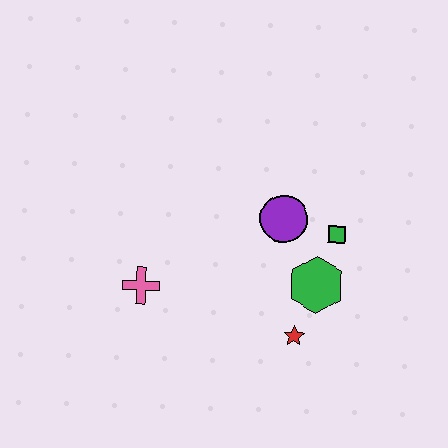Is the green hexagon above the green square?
No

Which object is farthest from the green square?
The pink cross is farthest from the green square.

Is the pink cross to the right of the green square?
No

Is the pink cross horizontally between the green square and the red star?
No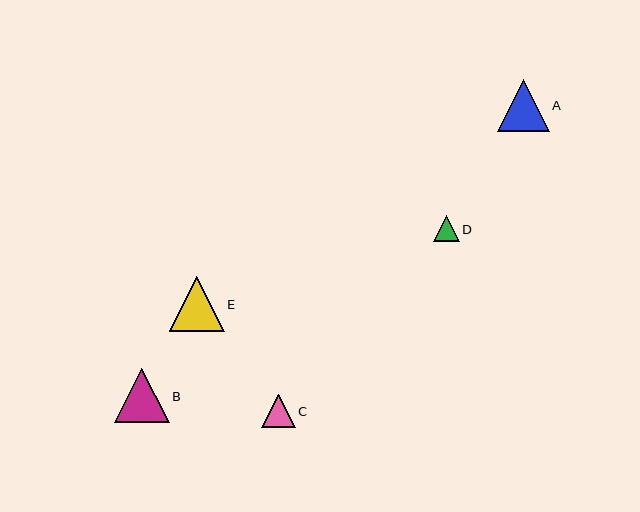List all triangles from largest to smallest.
From largest to smallest: B, E, A, C, D.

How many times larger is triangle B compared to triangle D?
Triangle B is approximately 2.1 times the size of triangle D.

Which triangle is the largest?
Triangle B is the largest with a size of approximately 55 pixels.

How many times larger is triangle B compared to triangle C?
Triangle B is approximately 1.7 times the size of triangle C.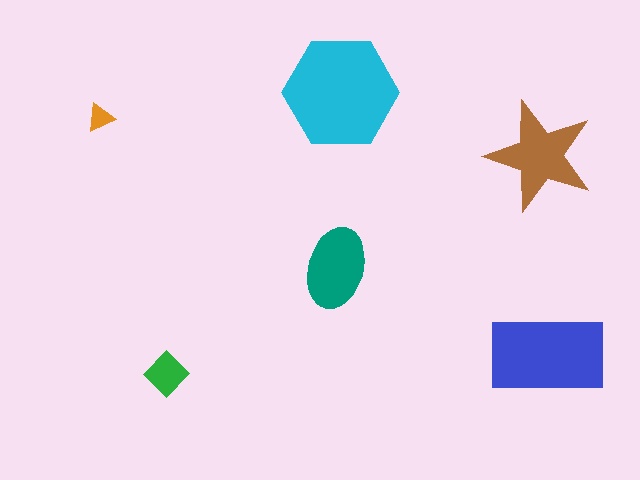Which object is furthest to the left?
The orange triangle is leftmost.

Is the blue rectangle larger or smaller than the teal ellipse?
Larger.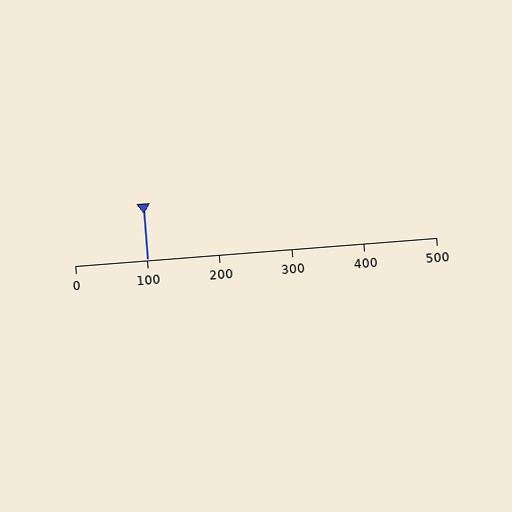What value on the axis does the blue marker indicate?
The marker indicates approximately 100.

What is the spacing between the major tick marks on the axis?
The major ticks are spaced 100 apart.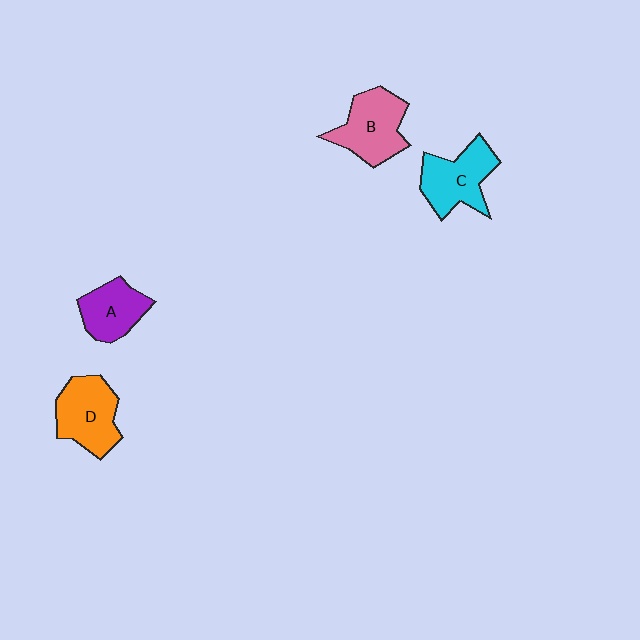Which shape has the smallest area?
Shape A (purple).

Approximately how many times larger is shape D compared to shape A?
Approximately 1.3 times.